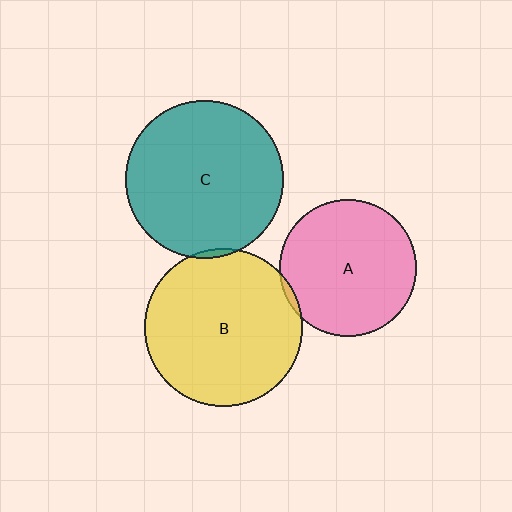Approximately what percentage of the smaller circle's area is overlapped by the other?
Approximately 5%.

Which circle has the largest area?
Circle B (yellow).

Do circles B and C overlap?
Yes.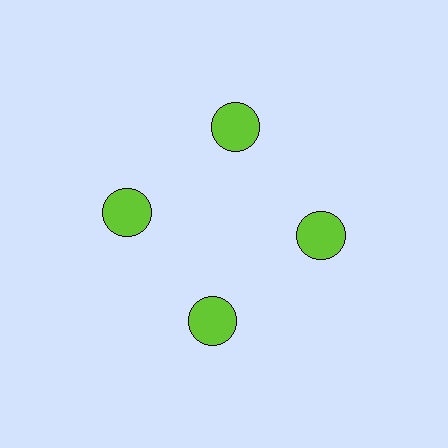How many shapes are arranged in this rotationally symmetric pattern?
There are 4 shapes, arranged in 4 groups of 1.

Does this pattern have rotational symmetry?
Yes, this pattern has 4-fold rotational symmetry. It looks the same after rotating 90 degrees around the center.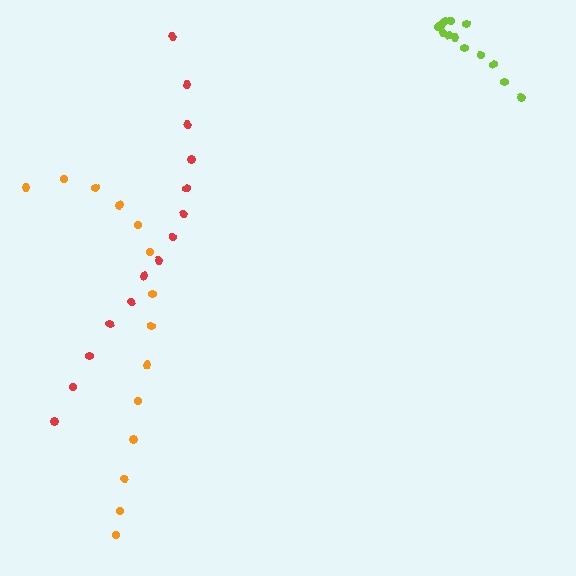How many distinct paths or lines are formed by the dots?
There are 3 distinct paths.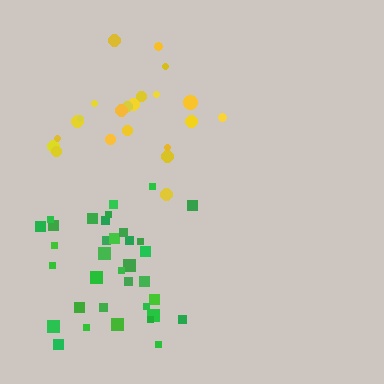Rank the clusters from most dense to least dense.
green, yellow.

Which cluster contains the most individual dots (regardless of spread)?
Green (35).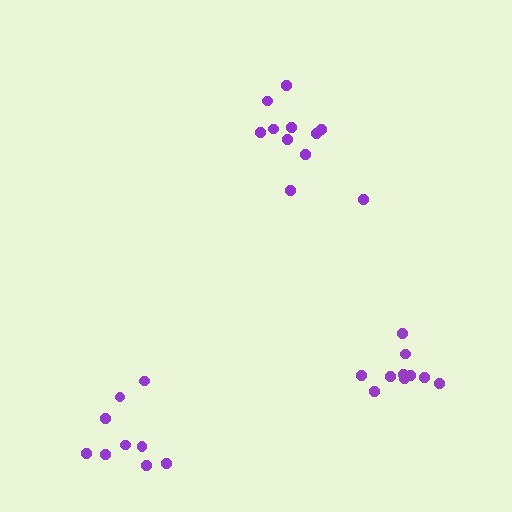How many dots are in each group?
Group 1: 11 dots, Group 2: 10 dots, Group 3: 9 dots (30 total).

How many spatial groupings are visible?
There are 3 spatial groupings.